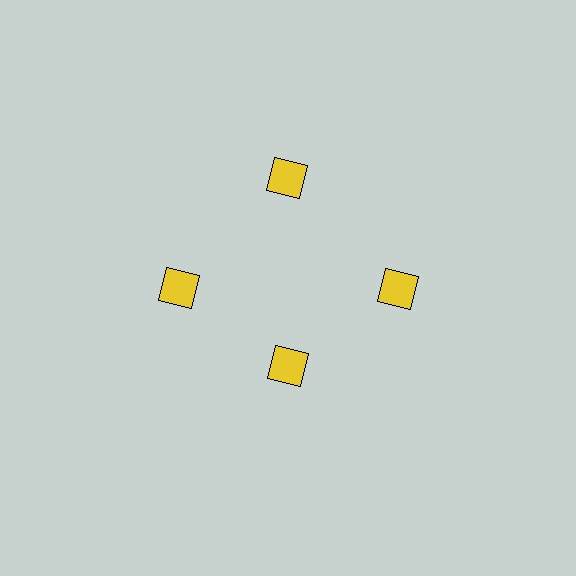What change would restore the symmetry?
The symmetry would be restored by moving it outward, back onto the ring so that all 4 squares sit at equal angles and equal distance from the center.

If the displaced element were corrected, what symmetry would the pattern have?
It would have 4-fold rotational symmetry — the pattern would map onto itself every 90 degrees.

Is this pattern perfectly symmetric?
No. The 4 yellow squares are arranged in a ring, but one element near the 6 o'clock position is pulled inward toward the center, breaking the 4-fold rotational symmetry.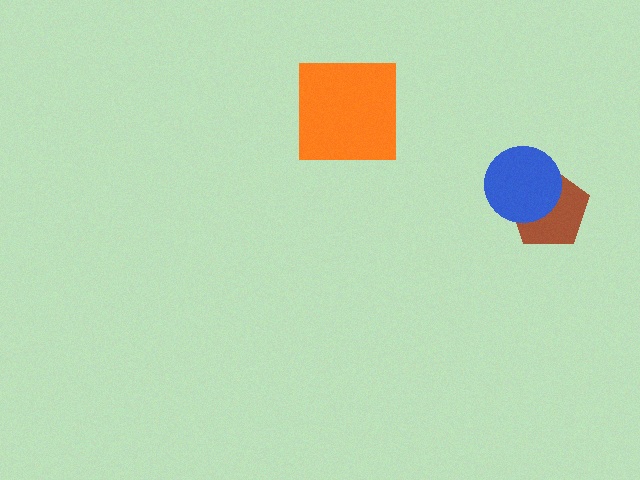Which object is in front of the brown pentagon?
The blue circle is in front of the brown pentagon.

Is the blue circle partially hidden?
No, no other shape covers it.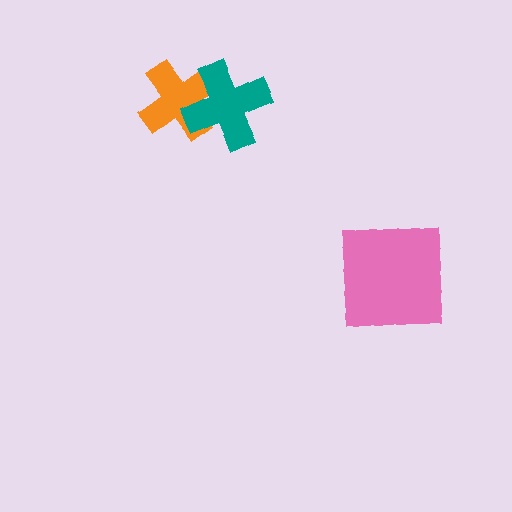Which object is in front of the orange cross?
The teal cross is in front of the orange cross.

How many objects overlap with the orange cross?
1 object overlaps with the orange cross.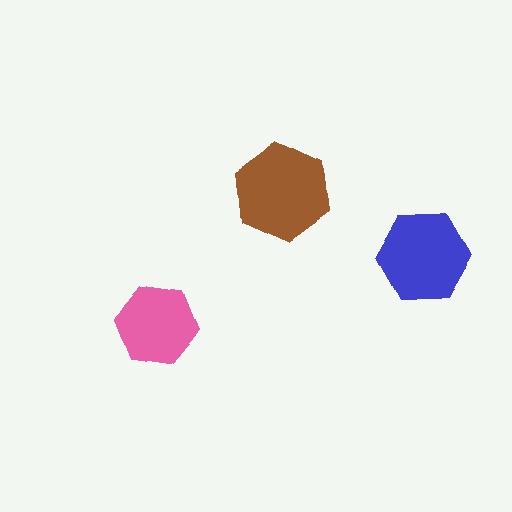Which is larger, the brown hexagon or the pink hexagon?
The brown one.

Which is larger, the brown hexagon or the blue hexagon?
The brown one.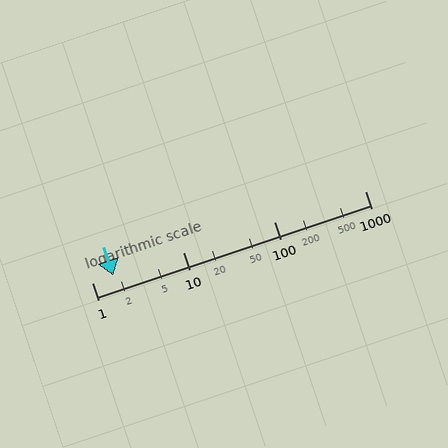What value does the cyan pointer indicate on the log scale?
The pointer indicates approximately 1.7.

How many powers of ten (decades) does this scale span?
The scale spans 3 decades, from 1 to 1000.